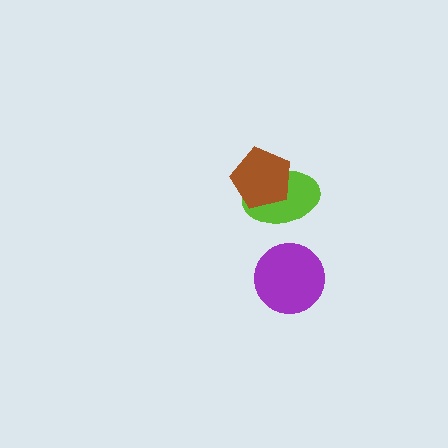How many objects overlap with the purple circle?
0 objects overlap with the purple circle.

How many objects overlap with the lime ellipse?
1 object overlaps with the lime ellipse.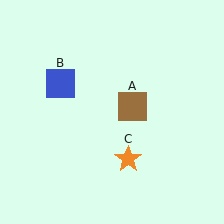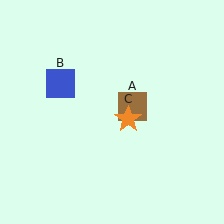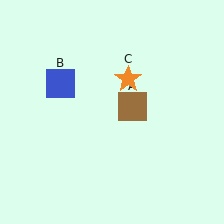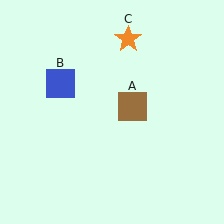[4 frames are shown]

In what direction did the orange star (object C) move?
The orange star (object C) moved up.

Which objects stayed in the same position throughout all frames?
Brown square (object A) and blue square (object B) remained stationary.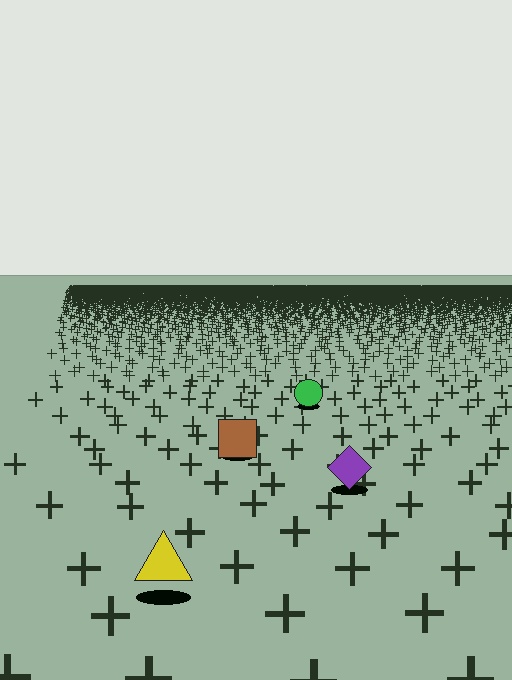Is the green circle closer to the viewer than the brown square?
No. The brown square is closer — you can tell from the texture gradient: the ground texture is coarser near it.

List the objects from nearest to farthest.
From nearest to farthest: the yellow triangle, the purple diamond, the brown square, the green circle.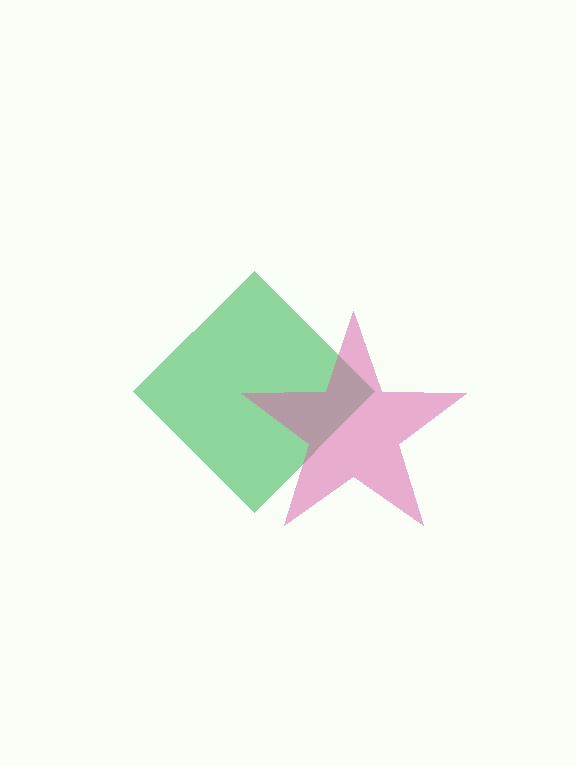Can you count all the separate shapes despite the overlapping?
Yes, there are 2 separate shapes.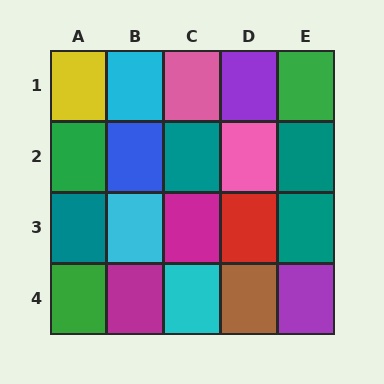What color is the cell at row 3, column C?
Magenta.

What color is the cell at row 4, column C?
Cyan.